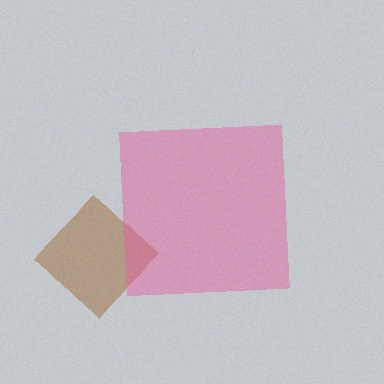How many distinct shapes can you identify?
There are 2 distinct shapes: a brown diamond, a pink square.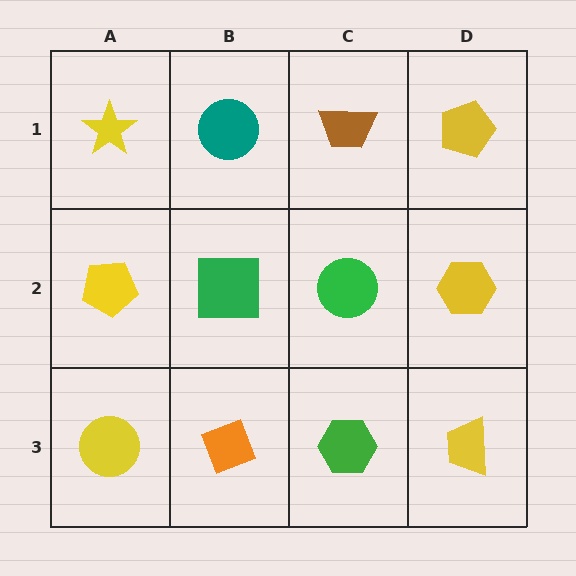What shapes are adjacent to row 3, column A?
A yellow pentagon (row 2, column A), an orange diamond (row 3, column B).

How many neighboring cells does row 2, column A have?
3.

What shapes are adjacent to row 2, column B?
A teal circle (row 1, column B), an orange diamond (row 3, column B), a yellow pentagon (row 2, column A), a green circle (row 2, column C).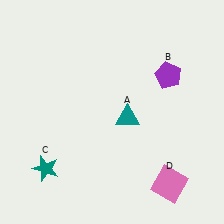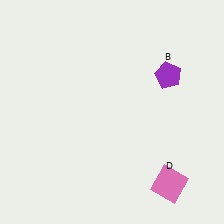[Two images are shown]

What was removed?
The teal star (C), the teal triangle (A) were removed in Image 2.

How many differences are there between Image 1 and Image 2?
There are 2 differences between the two images.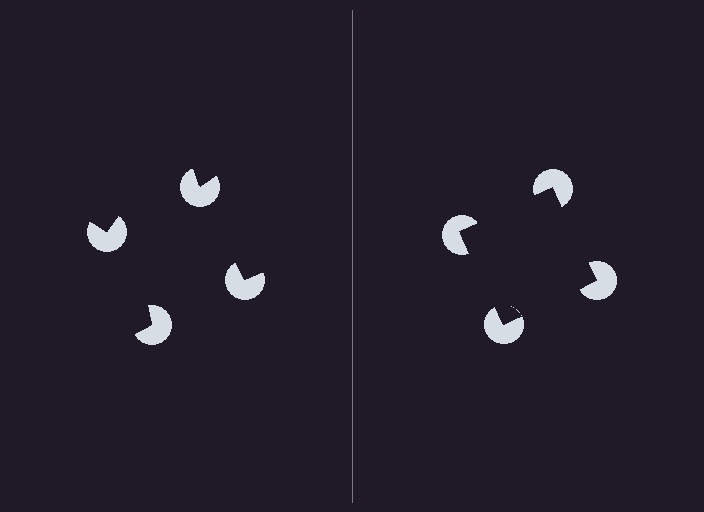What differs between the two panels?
The pac-man discs are positioned identically on both sides; only the wedge orientations differ. On the right they align to a square; on the left they are misaligned.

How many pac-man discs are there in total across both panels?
8 — 4 on each side.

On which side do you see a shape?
An illusory square appears on the right side. On the left side the wedge cuts are rotated, so no coherent shape forms.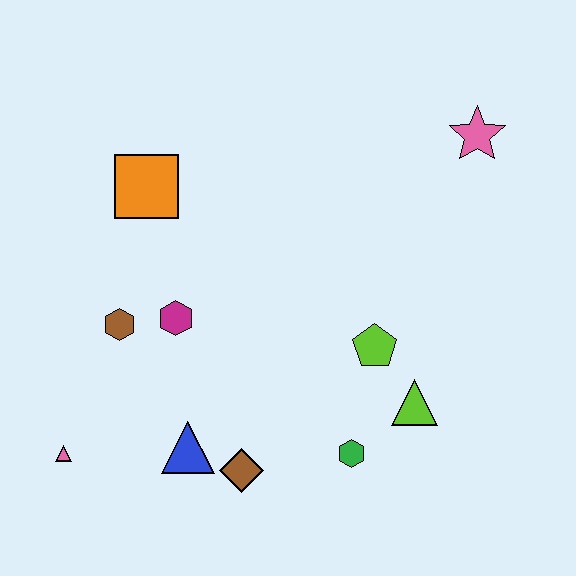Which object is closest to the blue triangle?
The brown diamond is closest to the blue triangle.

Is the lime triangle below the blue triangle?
No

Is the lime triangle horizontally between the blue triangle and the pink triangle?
No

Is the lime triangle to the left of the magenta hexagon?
No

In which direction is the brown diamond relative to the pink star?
The brown diamond is below the pink star.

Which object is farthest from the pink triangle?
The pink star is farthest from the pink triangle.